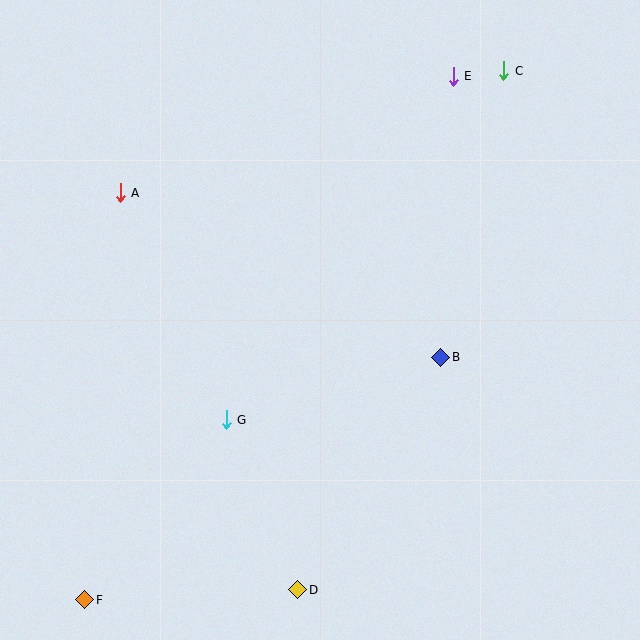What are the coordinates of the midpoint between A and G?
The midpoint between A and G is at (173, 306).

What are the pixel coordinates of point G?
Point G is at (226, 420).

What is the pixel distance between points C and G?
The distance between C and G is 446 pixels.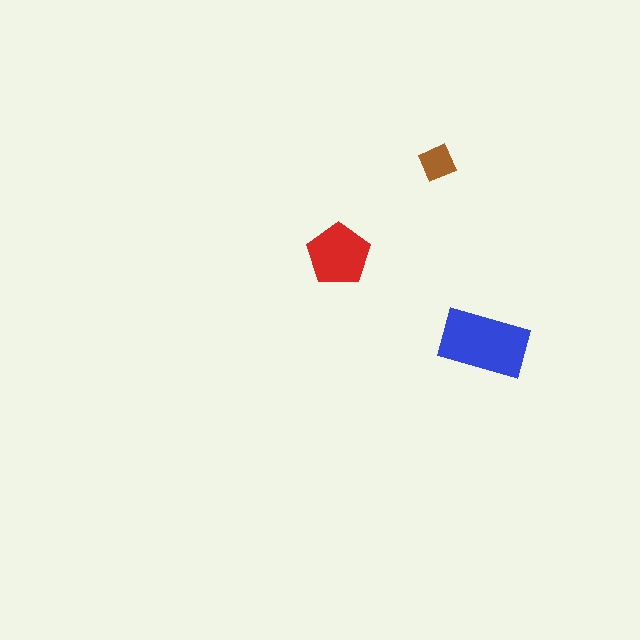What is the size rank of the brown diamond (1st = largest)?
3rd.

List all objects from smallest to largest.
The brown diamond, the red pentagon, the blue rectangle.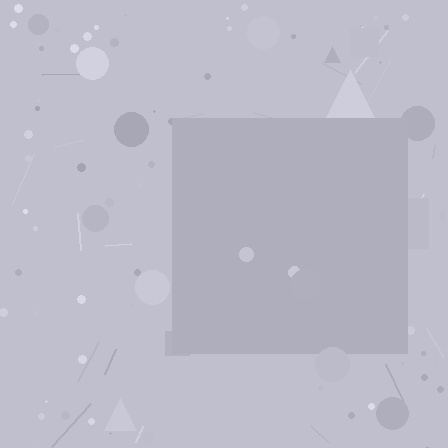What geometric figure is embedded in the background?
A square is embedded in the background.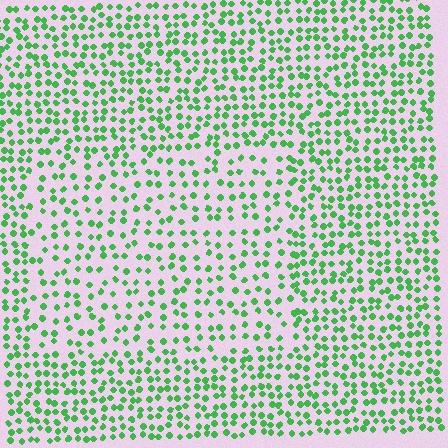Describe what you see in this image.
The image contains small green elements arranged at two different densities. A rectangle-shaped region is visible where the elements are less densely packed than the surrounding area.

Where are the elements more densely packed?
The elements are more densely packed outside the rectangle boundary.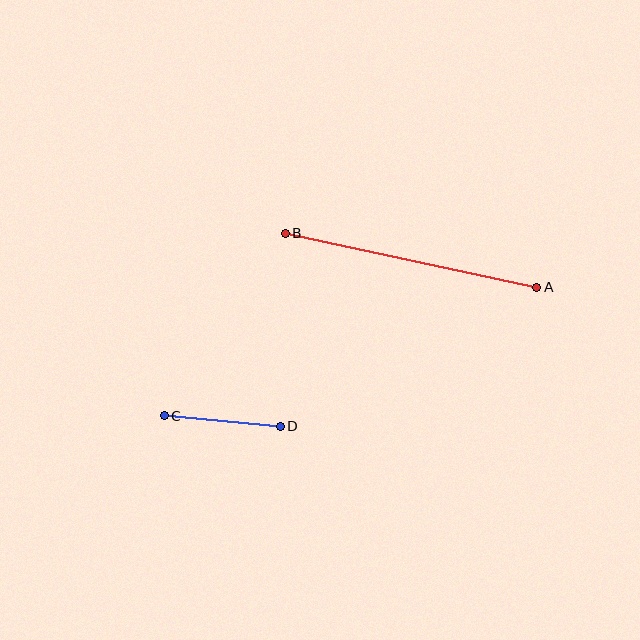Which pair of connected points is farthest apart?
Points A and B are farthest apart.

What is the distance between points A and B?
The distance is approximately 257 pixels.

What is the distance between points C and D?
The distance is approximately 116 pixels.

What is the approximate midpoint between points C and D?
The midpoint is at approximately (222, 421) pixels.